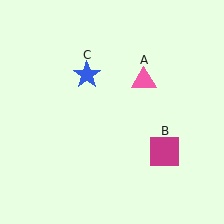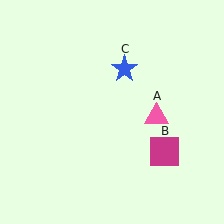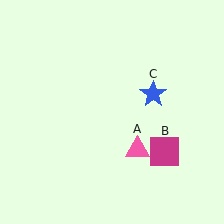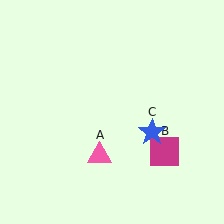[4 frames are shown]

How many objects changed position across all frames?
2 objects changed position: pink triangle (object A), blue star (object C).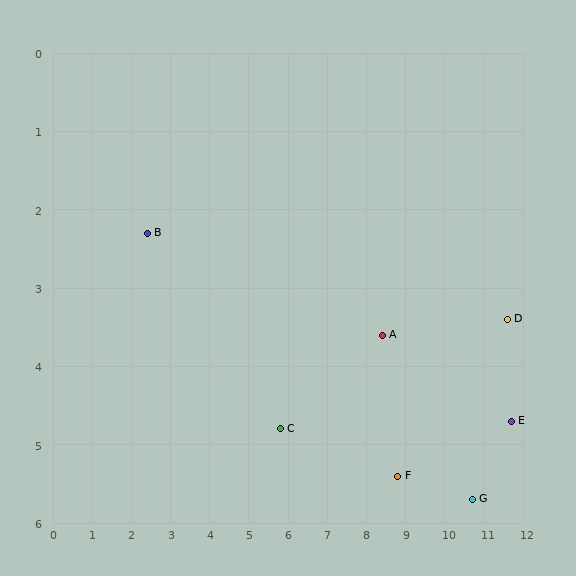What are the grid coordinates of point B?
Point B is at approximately (2.4, 2.3).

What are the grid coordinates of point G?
Point G is at approximately (10.7, 5.7).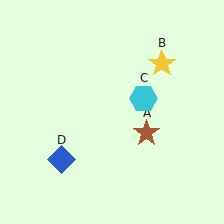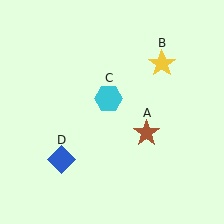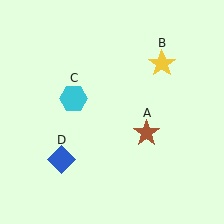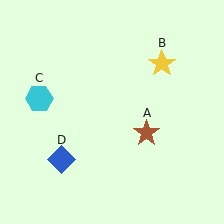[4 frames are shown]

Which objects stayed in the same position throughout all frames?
Brown star (object A) and yellow star (object B) and blue diamond (object D) remained stationary.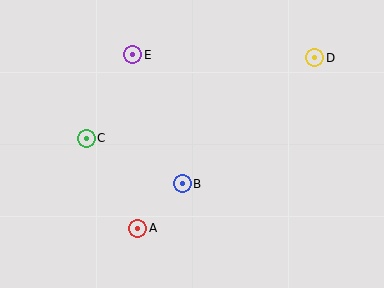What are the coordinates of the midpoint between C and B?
The midpoint between C and B is at (134, 161).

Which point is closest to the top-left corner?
Point E is closest to the top-left corner.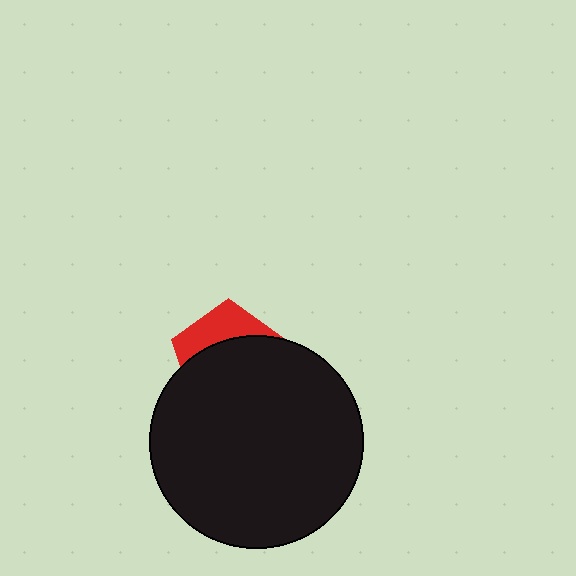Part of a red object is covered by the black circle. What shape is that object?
It is a pentagon.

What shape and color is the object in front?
The object in front is a black circle.